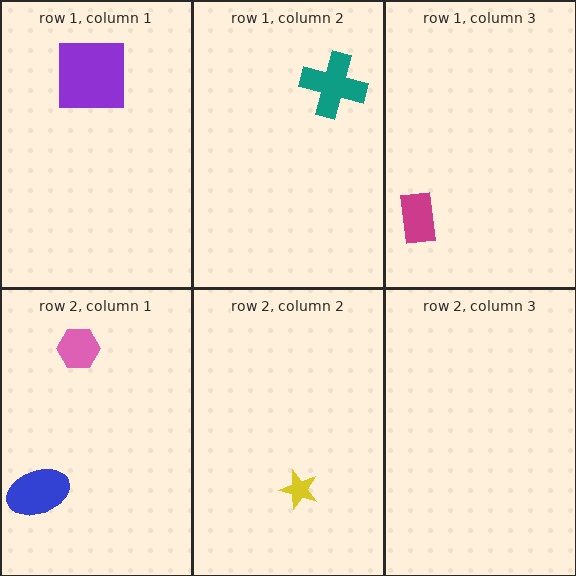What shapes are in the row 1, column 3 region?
The magenta rectangle.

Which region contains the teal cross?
The row 1, column 2 region.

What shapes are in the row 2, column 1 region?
The blue ellipse, the pink hexagon.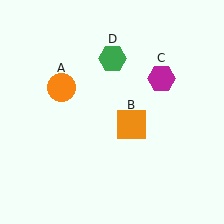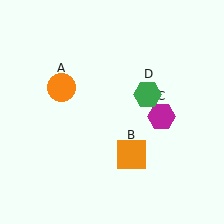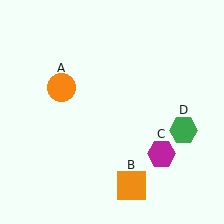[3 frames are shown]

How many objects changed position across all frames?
3 objects changed position: orange square (object B), magenta hexagon (object C), green hexagon (object D).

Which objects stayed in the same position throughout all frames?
Orange circle (object A) remained stationary.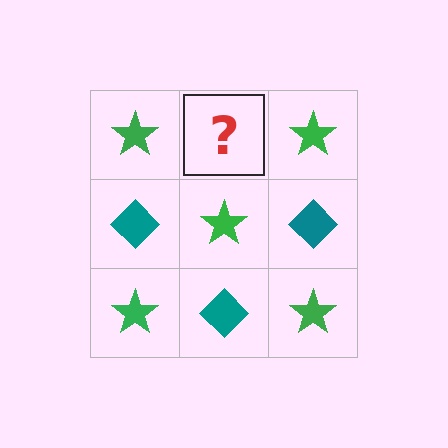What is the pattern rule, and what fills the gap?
The rule is that it alternates green star and teal diamond in a checkerboard pattern. The gap should be filled with a teal diamond.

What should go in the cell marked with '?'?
The missing cell should contain a teal diamond.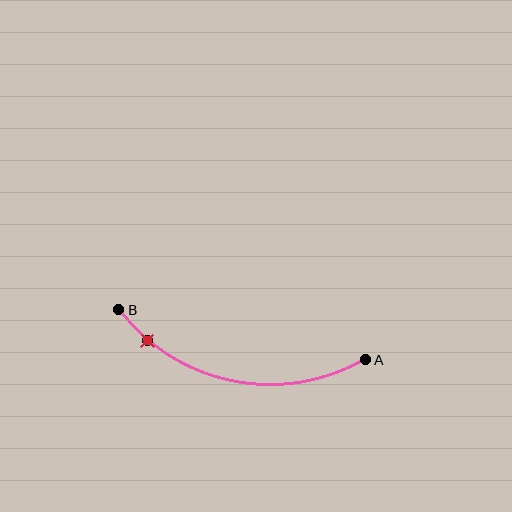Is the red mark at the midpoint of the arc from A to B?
No. The red mark lies on the arc but is closer to endpoint B. The arc midpoint would be at the point on the curve equidistant along the arc from both A and B.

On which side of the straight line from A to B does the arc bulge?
The arc bulges below the straight line connecting A and B.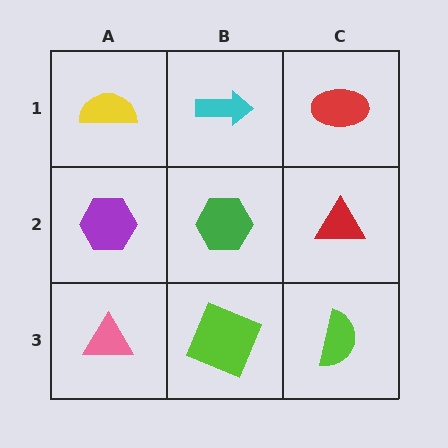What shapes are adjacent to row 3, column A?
A purple hexagon (row 2, column A), a lime square (row 3, column B).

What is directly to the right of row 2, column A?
A green hexagon.